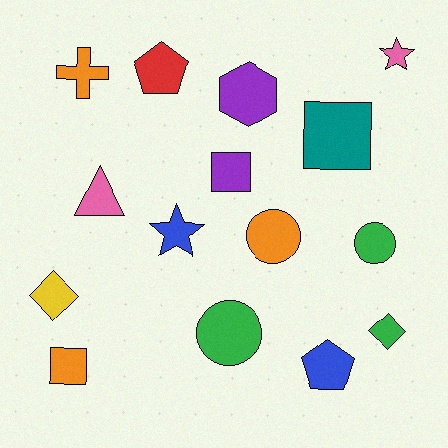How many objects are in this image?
There are 15 objects.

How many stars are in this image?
There are 2 stars.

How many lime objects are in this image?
There are no lime objects.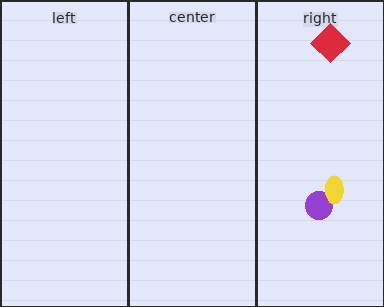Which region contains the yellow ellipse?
The right region.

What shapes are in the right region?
The red diamond, the purple circle, the yellow ellipse.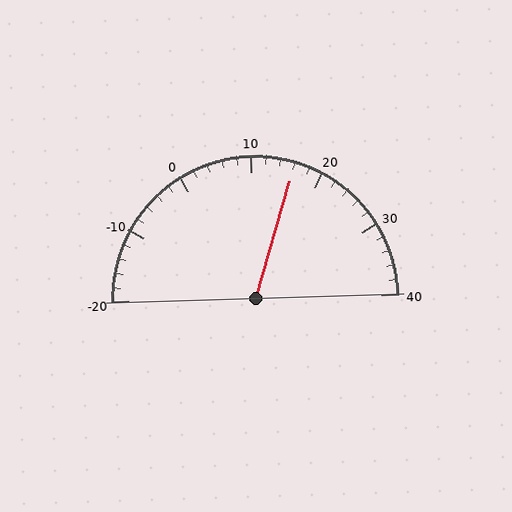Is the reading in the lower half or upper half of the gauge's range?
The reading is in the upper half of the range (-20 to 40).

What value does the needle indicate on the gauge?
The needle indicates approximately 16.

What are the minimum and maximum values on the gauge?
The gauge ranges from -20 to 40.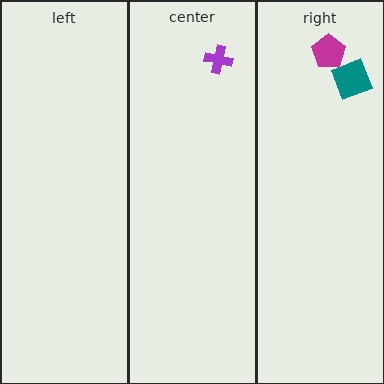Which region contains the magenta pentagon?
The right region.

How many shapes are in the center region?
1.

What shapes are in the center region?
The purple cross.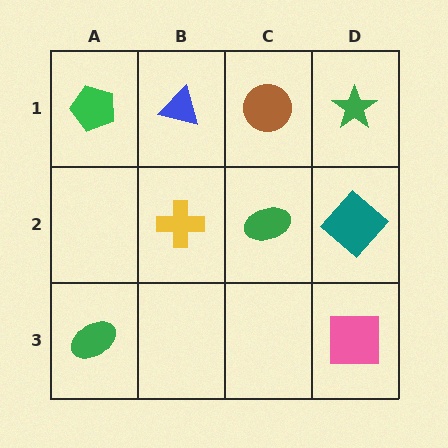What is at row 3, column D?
A pink square.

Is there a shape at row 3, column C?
No, that cell is empty.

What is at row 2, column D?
A teal diamond.